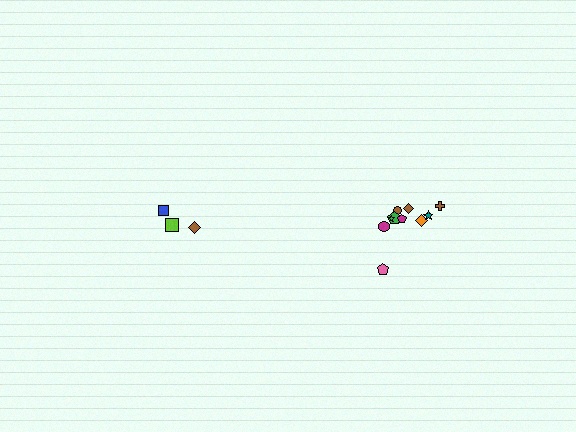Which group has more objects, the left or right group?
The right group.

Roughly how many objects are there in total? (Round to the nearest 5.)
Roughly 15 objects in total.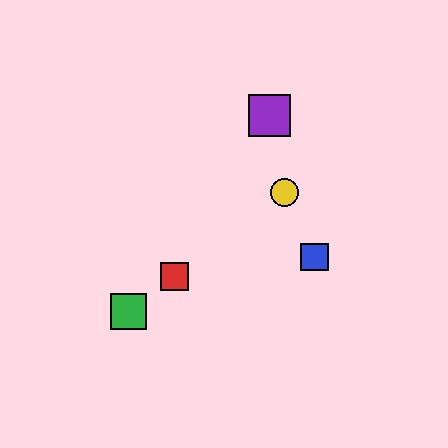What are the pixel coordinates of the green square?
The green square is at (129, 311).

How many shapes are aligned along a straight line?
3 shapes (the red square, the green square, the yellow circle) are aligned along a straight line.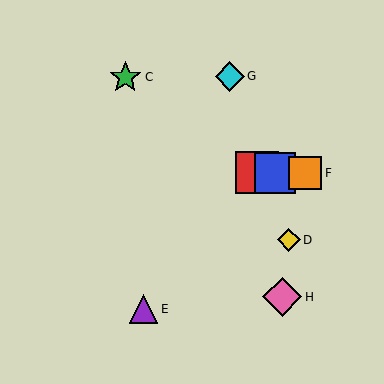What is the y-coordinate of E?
Object E is at y≈309.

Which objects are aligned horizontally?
Objects A, B, F are aligned horizontally.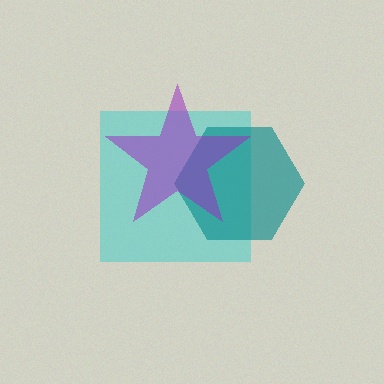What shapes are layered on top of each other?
The layered shapes are: a cyan square, a teal hexagon, a purple star.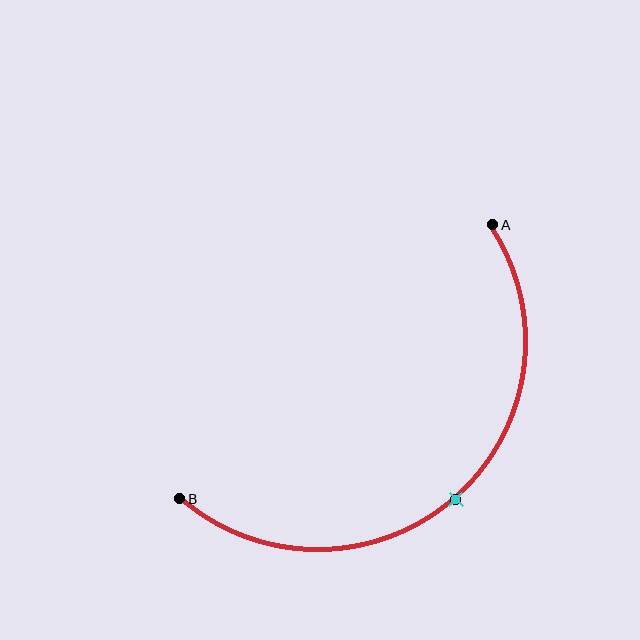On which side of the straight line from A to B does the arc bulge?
The arc bulges below and to the right of the straight line connecting A and B.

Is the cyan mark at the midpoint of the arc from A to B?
Yes. The cyan mark lies on the arc at equal arc-length from both A and B — it is the arc midpoint.